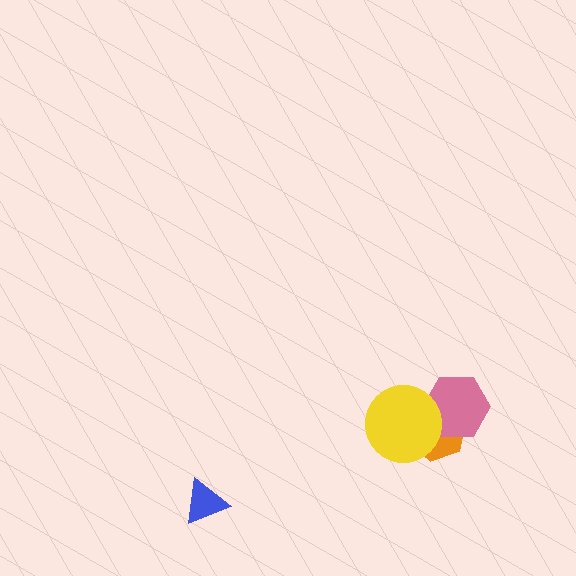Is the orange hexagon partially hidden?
Yes, it is partially covered by another shape.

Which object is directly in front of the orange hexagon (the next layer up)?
The pink hexagon is directly in front of the orange hexagon.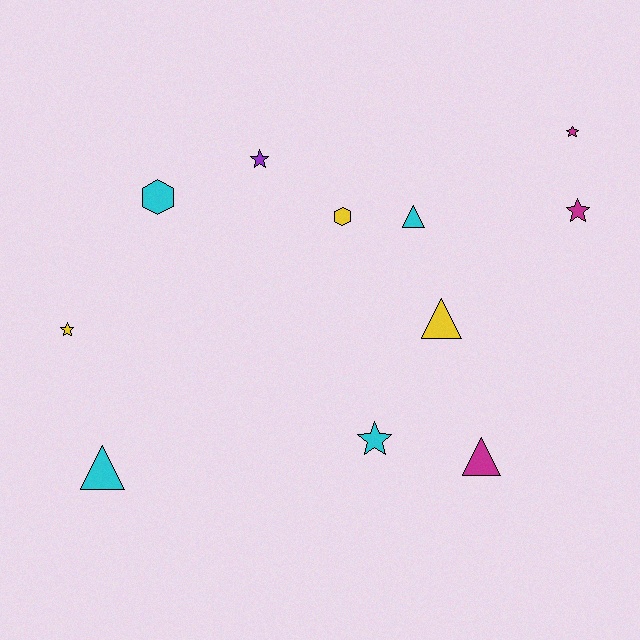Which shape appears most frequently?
Star, with 5 objects.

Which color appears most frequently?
Cyan, with 4 objects.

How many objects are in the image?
There are 11 objects.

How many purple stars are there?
There is 1 purple star.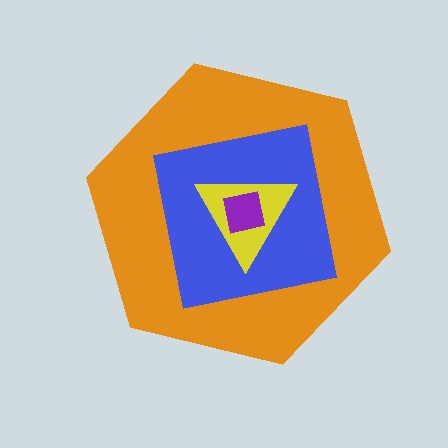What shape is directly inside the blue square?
The yellow triangle.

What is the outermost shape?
The orange hexagon.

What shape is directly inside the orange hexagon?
The blue square.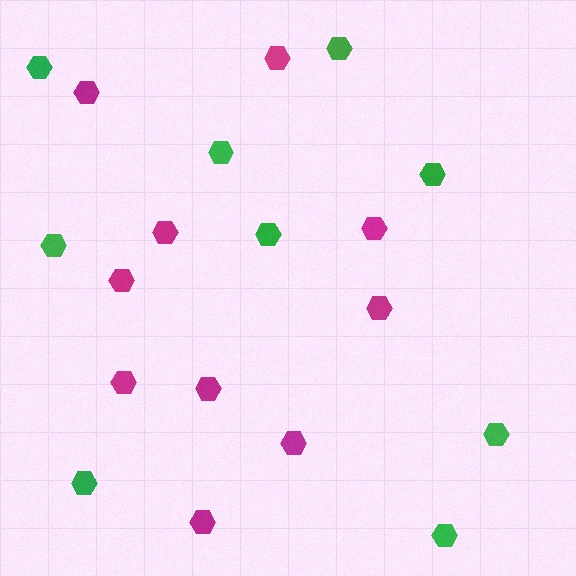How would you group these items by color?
There are 2 groups: one group of green hexagons (9) and one group of magenta hexagons (10).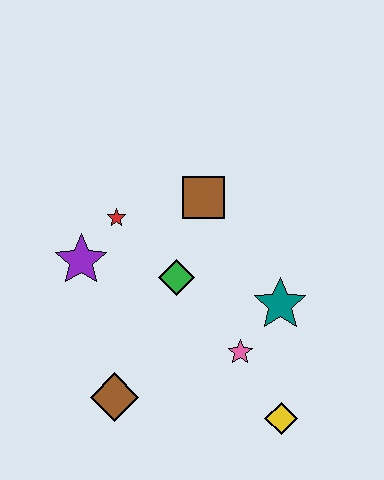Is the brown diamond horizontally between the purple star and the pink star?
Yes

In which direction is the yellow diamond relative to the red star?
The yellow diamond is below the red star.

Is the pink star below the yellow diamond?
No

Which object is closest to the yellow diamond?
The pink star is closest to the yellow diamond.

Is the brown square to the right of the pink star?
No